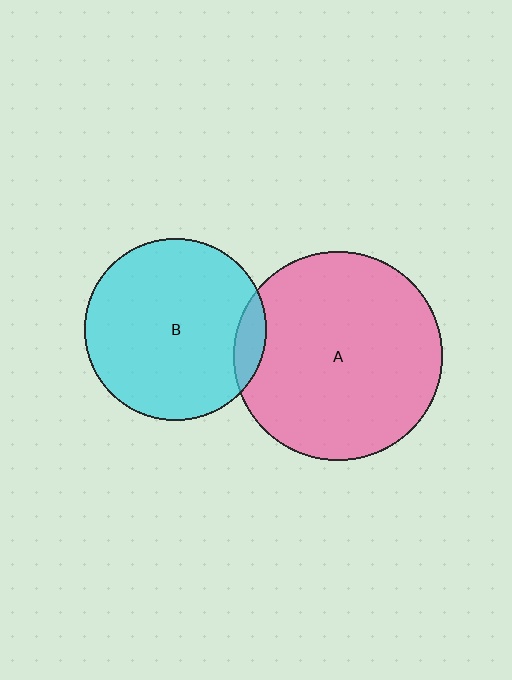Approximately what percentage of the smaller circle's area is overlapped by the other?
Approximately 10%.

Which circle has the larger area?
Circle A (pink).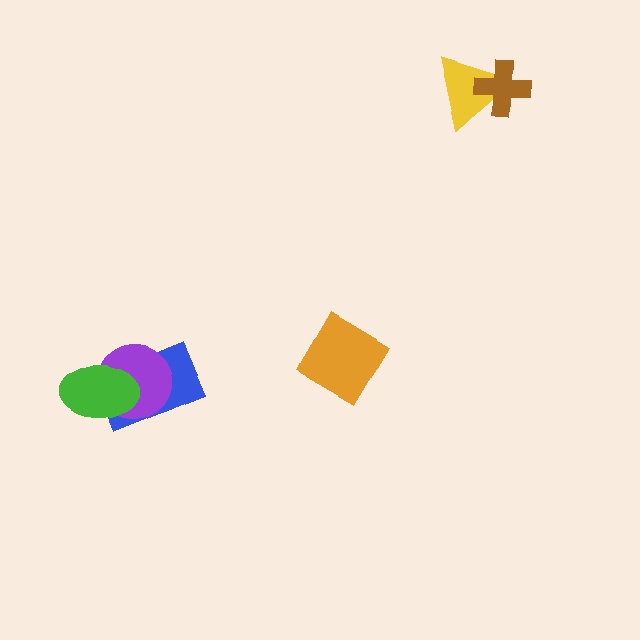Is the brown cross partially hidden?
No, no other shape covers it.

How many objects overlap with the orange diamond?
0 objects overlap with the orange diamond.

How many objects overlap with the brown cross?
1 object overlaps with the brown cross.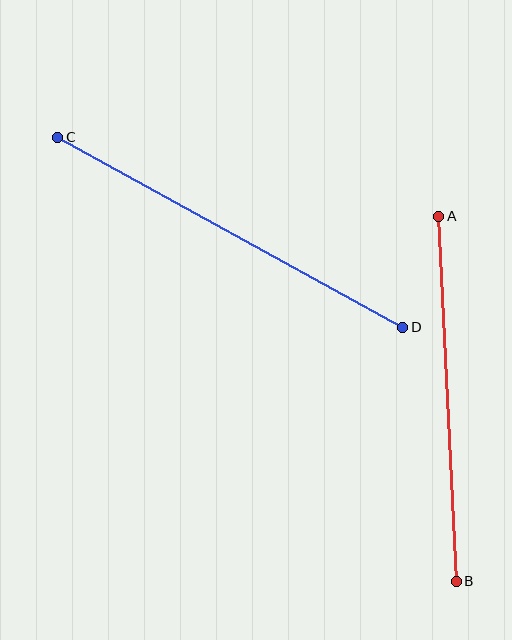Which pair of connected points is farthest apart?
Points C and D are farthest apart.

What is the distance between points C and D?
The distance is approximately 393 pixels.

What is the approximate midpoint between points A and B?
The midpoint is at approximately (447, 399) pixels.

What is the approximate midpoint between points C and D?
The midpoint is at approximately (230, 232) pixels.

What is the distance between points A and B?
The distance is approximately 365 pixels.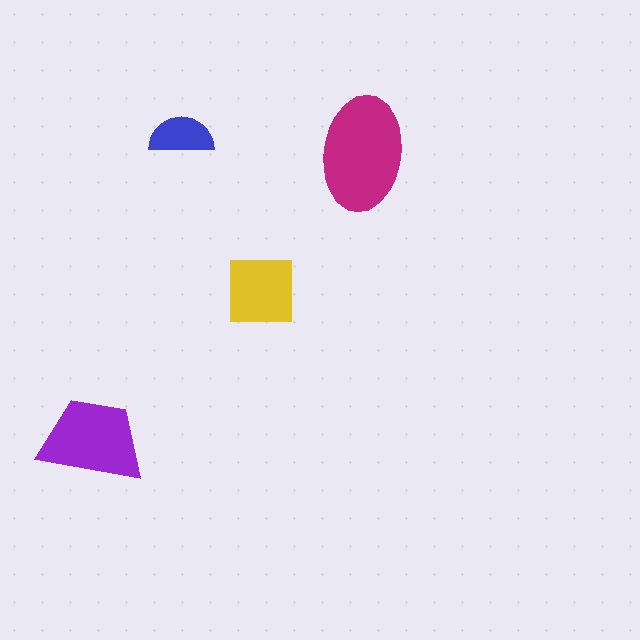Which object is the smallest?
The blue semicircle.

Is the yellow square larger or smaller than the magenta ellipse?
Smaller.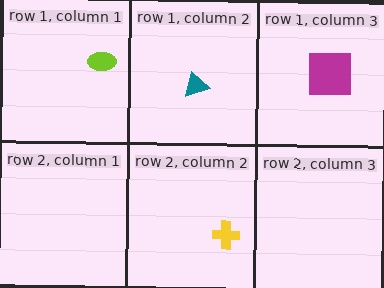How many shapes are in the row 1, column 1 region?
1.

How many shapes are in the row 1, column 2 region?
1.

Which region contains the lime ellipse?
The row 1, column 1 region.